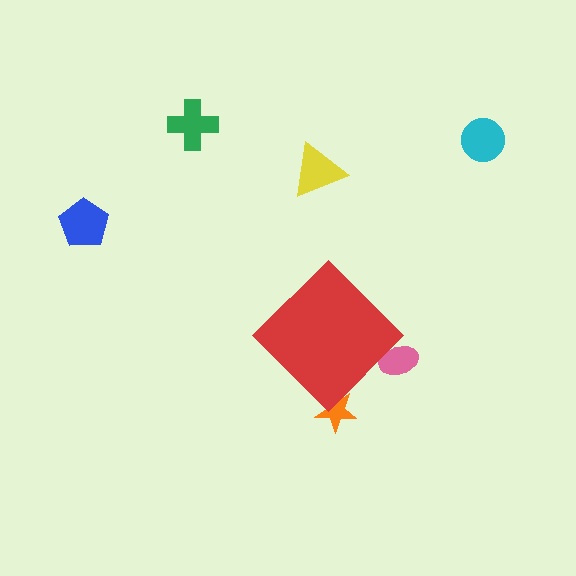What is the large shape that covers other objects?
A red diamond.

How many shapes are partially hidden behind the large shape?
2 shapes are partially hidden.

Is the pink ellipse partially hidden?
Yes, the pink ellipse is partially hidden behind the red diamond.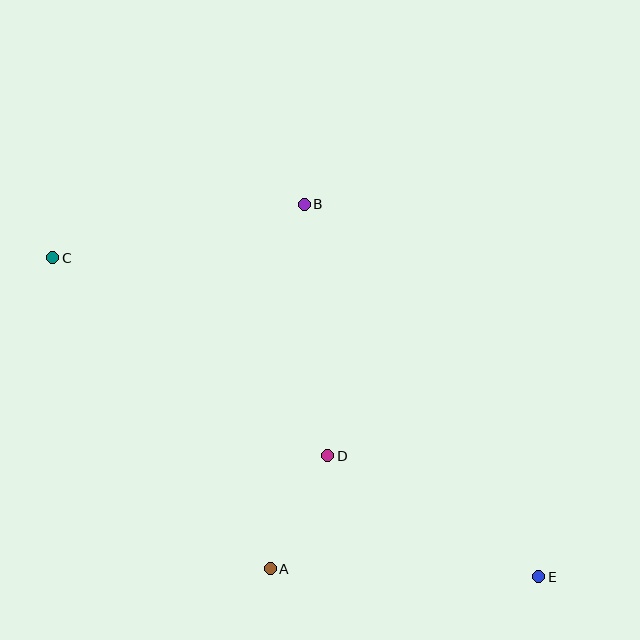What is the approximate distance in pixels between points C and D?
The distance between C and D is approximately 339 pixels.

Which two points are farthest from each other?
Points C and E are farthest from each other.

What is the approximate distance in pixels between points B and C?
The distance between B and C is approximately 257 pixels.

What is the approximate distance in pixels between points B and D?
The distance between B and D is approximately 253 pixels.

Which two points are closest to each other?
Points A and D are closest to each other.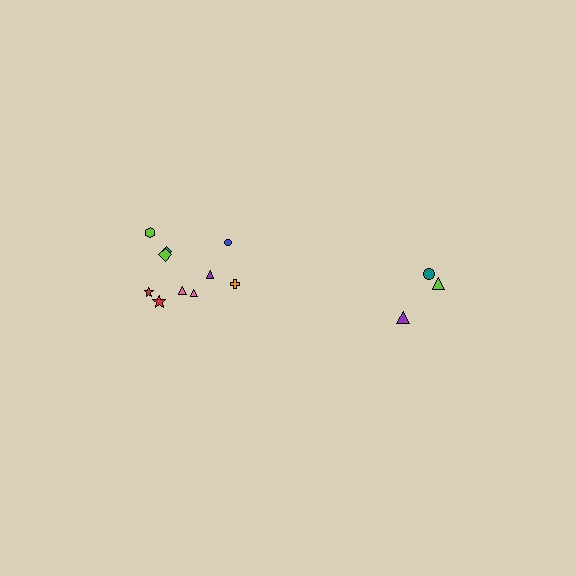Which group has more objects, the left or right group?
The left group.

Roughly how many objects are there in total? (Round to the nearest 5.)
Roughly 15 objects in total.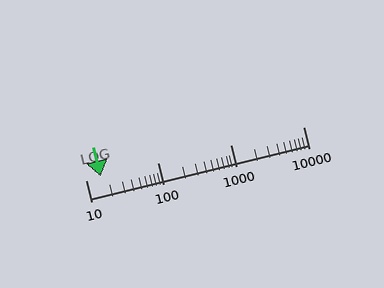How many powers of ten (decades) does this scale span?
The scale spans 3 decades, from 10 to 10000.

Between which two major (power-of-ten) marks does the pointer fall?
The pointer is between 10 and 100.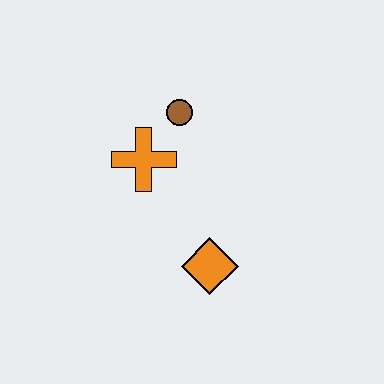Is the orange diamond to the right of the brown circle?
Yes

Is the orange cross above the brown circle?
No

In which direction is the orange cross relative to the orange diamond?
The orange cross is above the orange diamond.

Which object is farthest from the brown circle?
The orange diamond is farthest from the brown circle.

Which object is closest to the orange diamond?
The orange cross is closest to the orange diamond.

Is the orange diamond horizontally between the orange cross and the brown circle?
No